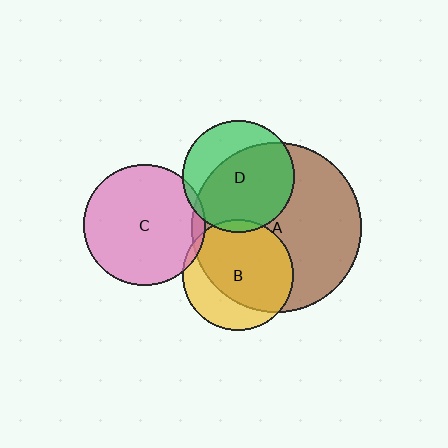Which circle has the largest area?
Circle A (brown).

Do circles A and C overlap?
Yes.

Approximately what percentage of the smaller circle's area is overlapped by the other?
Approximately 5%.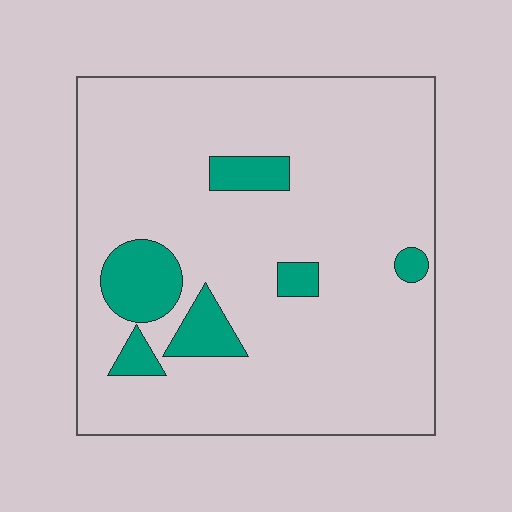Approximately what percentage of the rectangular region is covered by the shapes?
Approximately 10%.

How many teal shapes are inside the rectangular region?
6.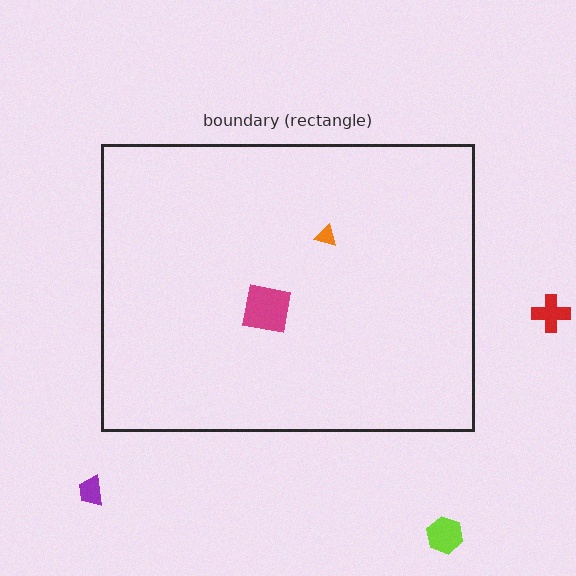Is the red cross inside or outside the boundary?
Outside.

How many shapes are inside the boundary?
2 inside, 3 outside.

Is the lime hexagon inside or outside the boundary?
Outside.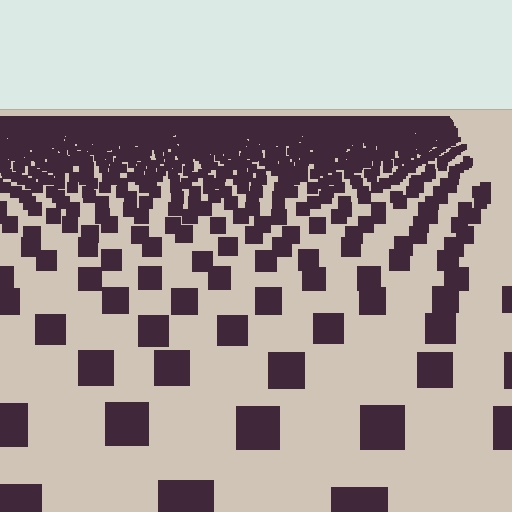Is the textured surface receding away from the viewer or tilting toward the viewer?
The surface is receding away from the viewer. Texture elements get smaller and denser toward the top.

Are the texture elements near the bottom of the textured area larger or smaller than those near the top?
Larger. Near the bottom, elements are closer to the viewer and appear at a bigger on-screen size.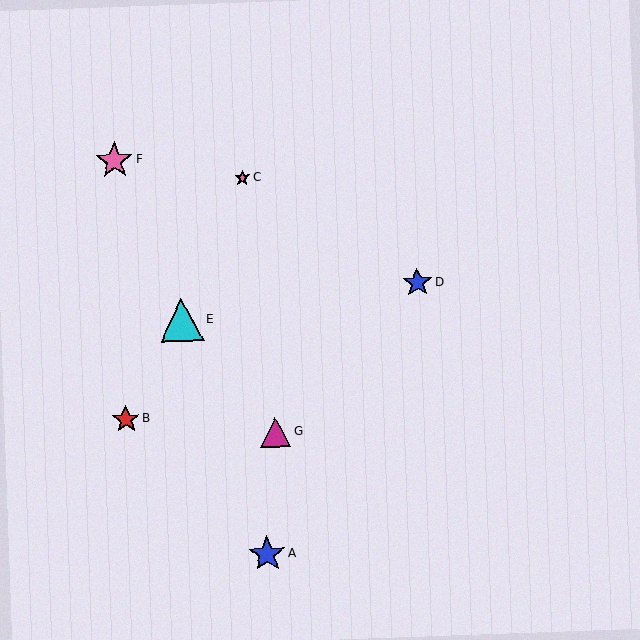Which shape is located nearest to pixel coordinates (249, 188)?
The pink star (labeled C) at (242, 178) is nearest to that location.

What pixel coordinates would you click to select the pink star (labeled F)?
Click at (114, 161) to select the pink star F.